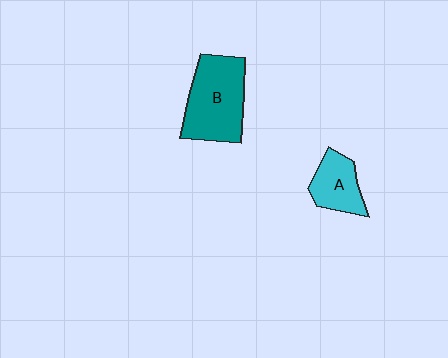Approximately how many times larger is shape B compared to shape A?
Approximately 1.8 times.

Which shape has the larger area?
Shape B (teal).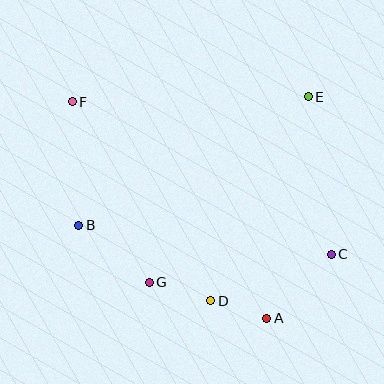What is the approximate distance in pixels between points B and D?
The distance between B and D is approximately 152 pixels.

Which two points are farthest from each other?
Points C and F are farthest from each other.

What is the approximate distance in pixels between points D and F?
The distance between D and F is approximately 242 pixels.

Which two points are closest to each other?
Points A and D are closest to each other.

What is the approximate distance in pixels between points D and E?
The distance between D and E is approximately 226 pixels.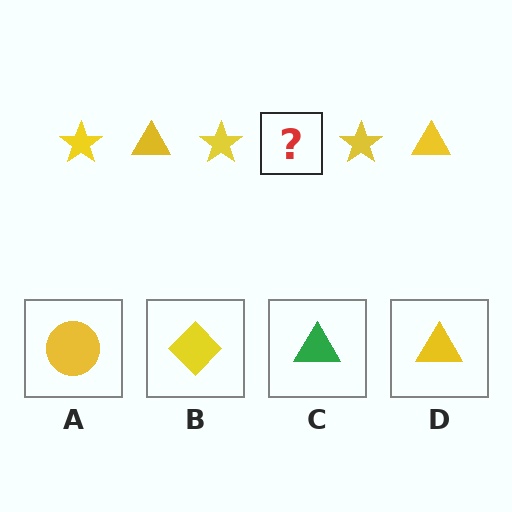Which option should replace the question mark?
Option D.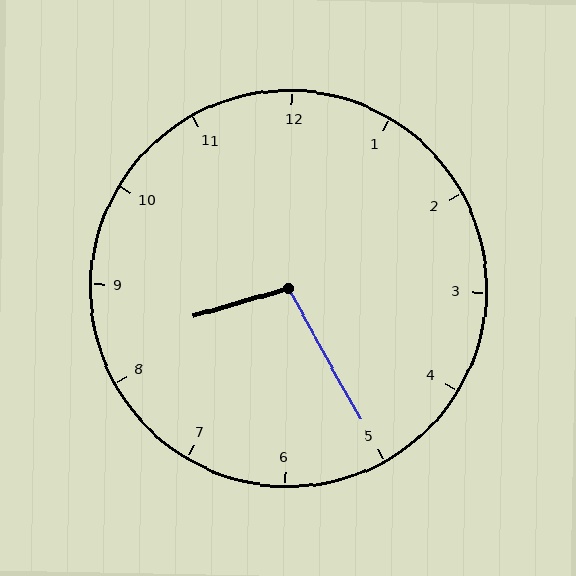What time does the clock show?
8:25.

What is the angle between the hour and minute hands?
Approximately 102 degrees.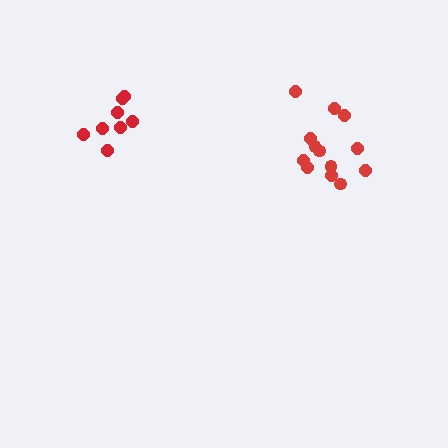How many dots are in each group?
Group 1: 13 dots, Group 2: 8 dots (21 total).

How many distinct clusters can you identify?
There are 2 distinct clusters.